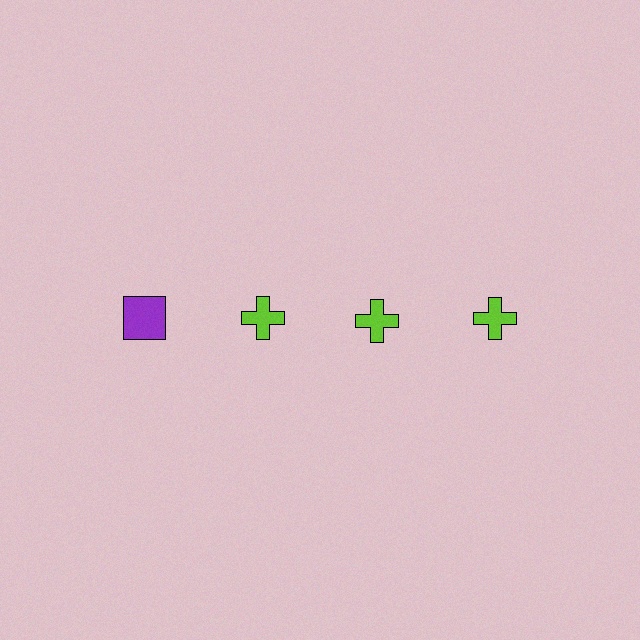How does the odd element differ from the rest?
It differs in both color (purple instead of lime) and shape (square instead of cross).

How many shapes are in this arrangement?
There are 4 shapes arranged in a grid pattern.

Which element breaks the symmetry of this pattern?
The purple square in the top row, leftmost column breaks the symmetry. All other shapes are lime crosses.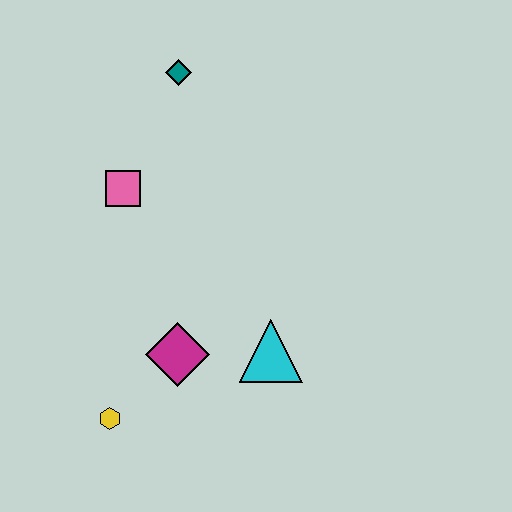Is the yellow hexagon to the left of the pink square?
Yes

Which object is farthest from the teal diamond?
The yellow hexagon is farthest from the teal diamond.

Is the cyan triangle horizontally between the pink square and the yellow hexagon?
No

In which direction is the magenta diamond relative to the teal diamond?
The magenta diamond is below the teal diamond.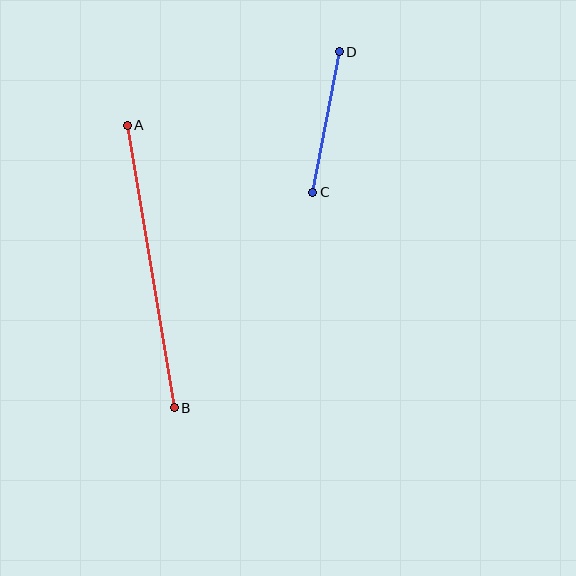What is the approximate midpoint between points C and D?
The midpoint is at approximately (326, 122) pixels.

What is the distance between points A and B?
The distance is approximately 286 pixels.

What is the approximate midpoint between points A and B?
The midpoint is at approximately (151, 266) pixels.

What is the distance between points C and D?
The distance is approximately 143 pixels.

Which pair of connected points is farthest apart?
Points A and B are farthest apart.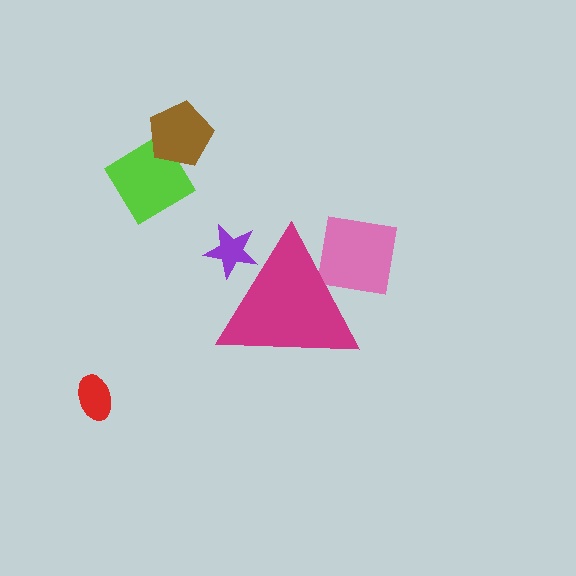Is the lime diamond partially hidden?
No, the lime diamond is fully visible.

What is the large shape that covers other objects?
A magenta triangle.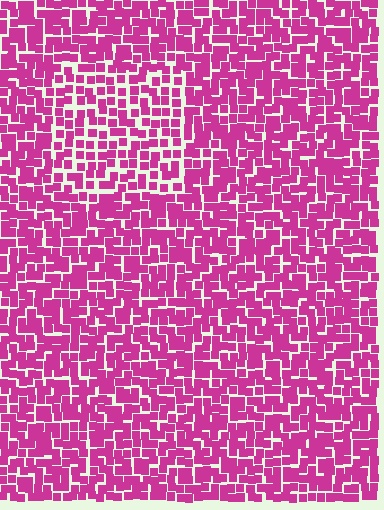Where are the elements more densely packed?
The elements are more densely packed outside the rectangle boundary.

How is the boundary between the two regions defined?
The boundary is defined by a change in element density (approximately 1.5x ratio). All elements are the same color, size, and shape.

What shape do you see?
I see a rectangle.